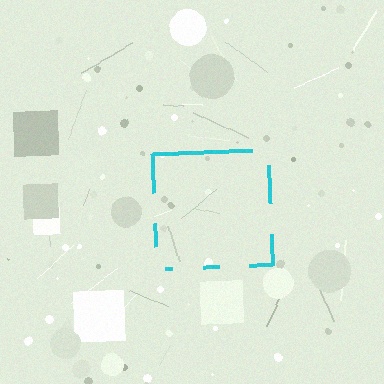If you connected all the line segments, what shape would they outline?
They would outline a square.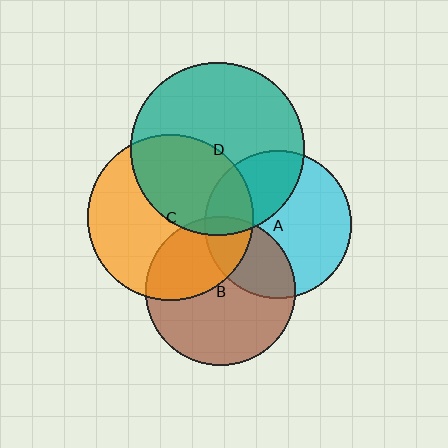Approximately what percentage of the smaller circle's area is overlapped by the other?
Approximately 5%.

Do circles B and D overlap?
Yes.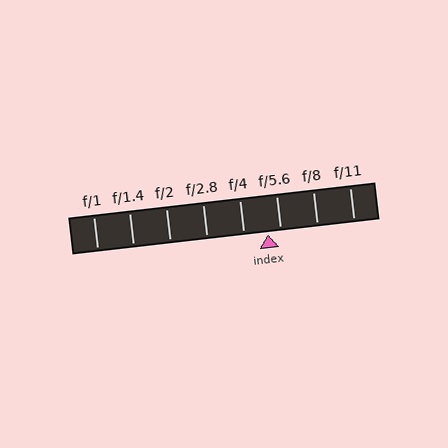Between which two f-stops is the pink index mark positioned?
The index mark is between f/4 and f/5.6.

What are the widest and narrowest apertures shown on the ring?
The widest aperture shown is f/1 and the narrowest is f/11.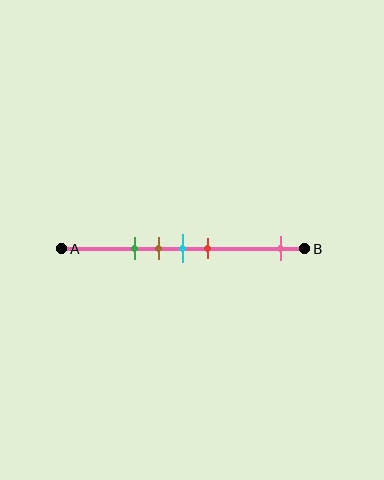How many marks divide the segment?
There are 5 marks dividing the segment.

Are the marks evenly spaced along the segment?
No, the marks are not evenly spaced.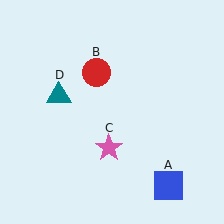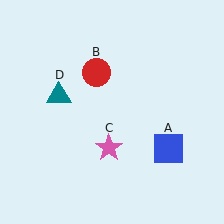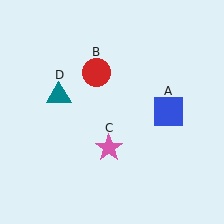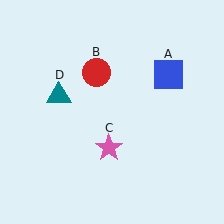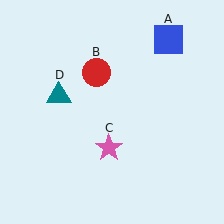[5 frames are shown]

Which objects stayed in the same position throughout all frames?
Red circle (object B) and pink star (object C) and teal triangle (object D) remained stationary.